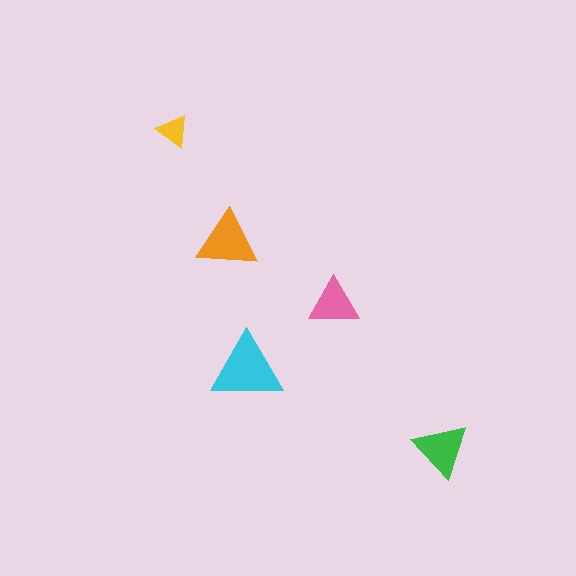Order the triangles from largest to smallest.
the cyan one, the orange one, the green one, the pink one, the yellow one.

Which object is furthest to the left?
The yellow triangle is leftmost.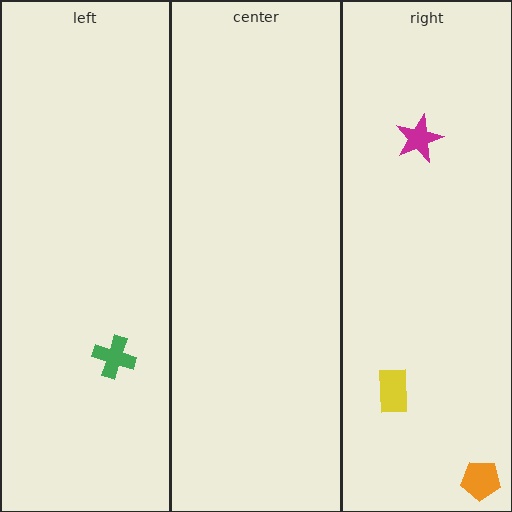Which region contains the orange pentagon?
The right region.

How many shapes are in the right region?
3.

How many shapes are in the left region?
1.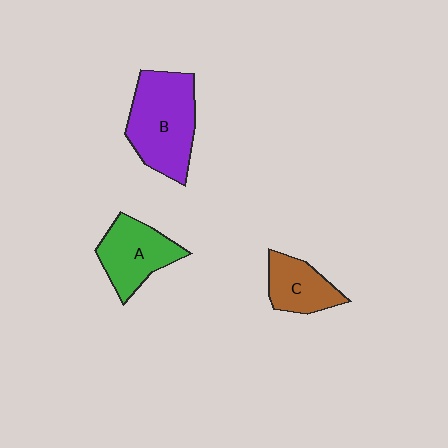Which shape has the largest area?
Shape B (purple).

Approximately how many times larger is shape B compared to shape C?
Approximately 1.8 times.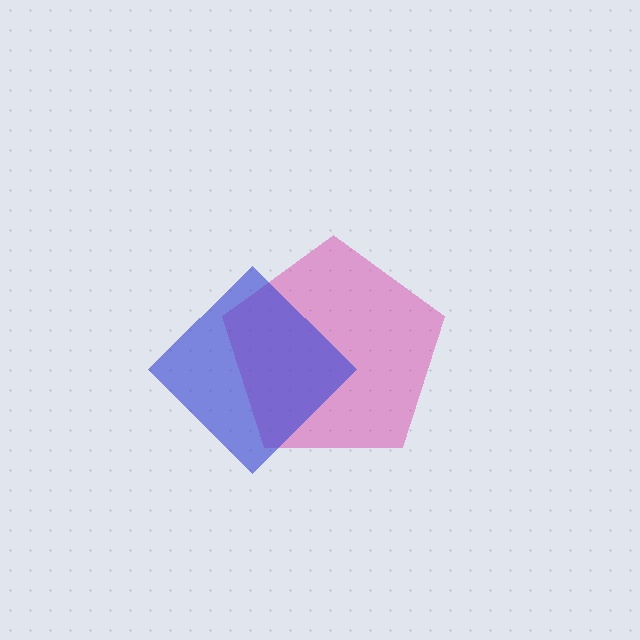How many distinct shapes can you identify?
There are 2 distinct shapes: a magenta pentagon, a blue diamond.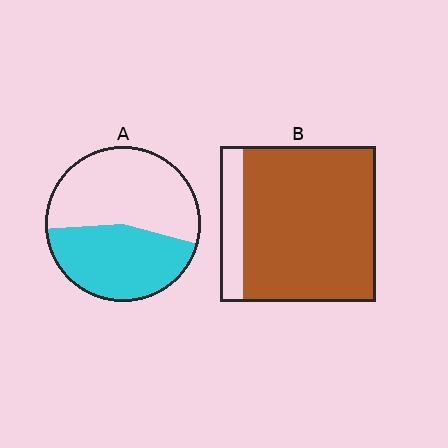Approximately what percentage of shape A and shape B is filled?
A is approximately 45% and B is approximately 85%.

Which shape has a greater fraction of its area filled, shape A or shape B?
Shape B.